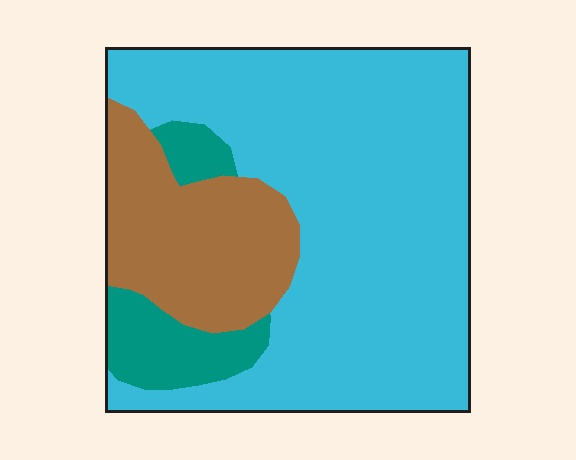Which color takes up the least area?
Teal, at roughly 10%.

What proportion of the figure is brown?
Brown takes up about one fifth (1/5) of the figure.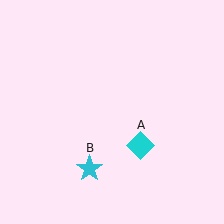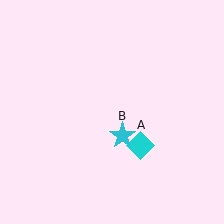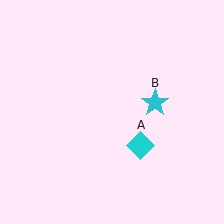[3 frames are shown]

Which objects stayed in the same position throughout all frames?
Cyan diamond (object A) remained stationary.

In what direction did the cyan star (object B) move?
The cyan star (object B) moved up and to the right.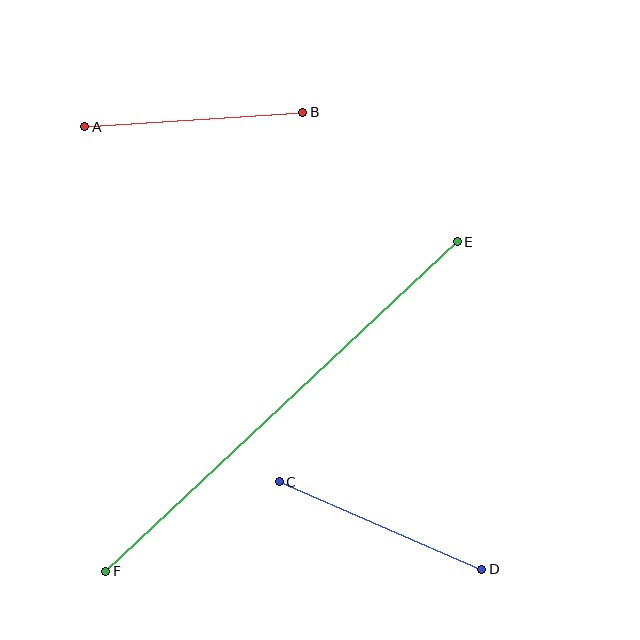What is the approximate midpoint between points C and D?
The midpoint is at approximately (380, 525) pixels.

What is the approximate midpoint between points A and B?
The midpoint is at approximately (194, 119) pixels.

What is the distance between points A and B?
The distance is approximately 219 pixels.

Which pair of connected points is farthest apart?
Points E and F are farthest apart.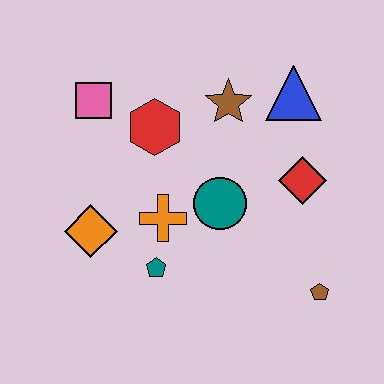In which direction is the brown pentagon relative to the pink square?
The brown pentagon is to the right of the pink square.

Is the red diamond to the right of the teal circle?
Yes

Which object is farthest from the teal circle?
The pink square is farthest from the teal circle.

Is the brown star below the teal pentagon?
No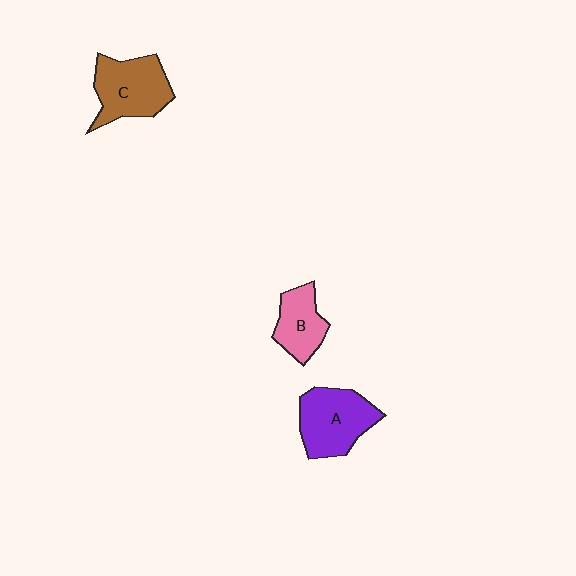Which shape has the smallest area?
Shape B (pink).